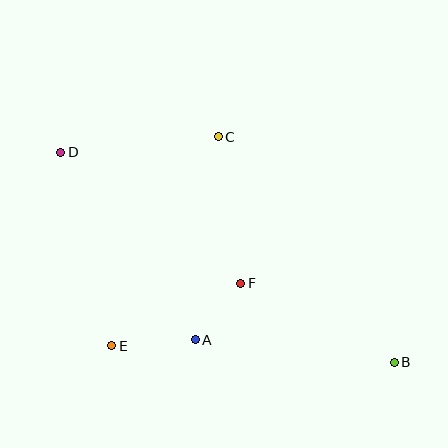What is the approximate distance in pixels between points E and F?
The distance between E and F is approximately 143 pixels.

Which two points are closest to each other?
Points A and F are closest to each other.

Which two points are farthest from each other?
Points B and D are farthest from each other.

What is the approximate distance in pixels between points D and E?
The distance between D and E is approximately 200 pixels.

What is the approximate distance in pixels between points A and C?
The distance between A and C is approximately 204 pixels.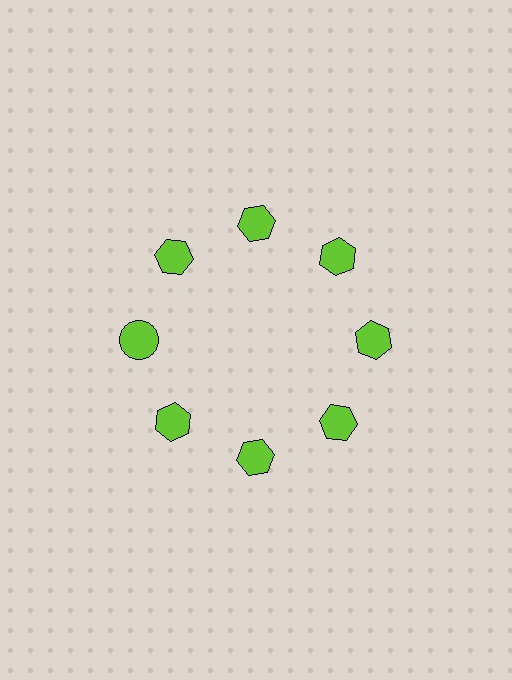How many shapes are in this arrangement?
There are 8 shapes arranged in a ring pattern.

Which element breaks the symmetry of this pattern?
The lime circle at roughly the 9 o'clock position breaks the symmetry. All other shapes are lime hexagons.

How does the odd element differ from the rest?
It has a different shape: circle instead of hexagon.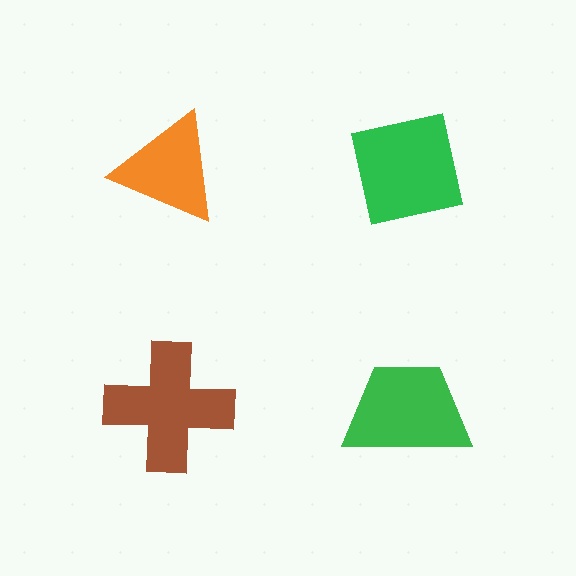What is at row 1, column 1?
An orange triangle.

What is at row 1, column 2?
A green square.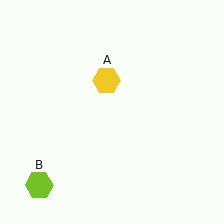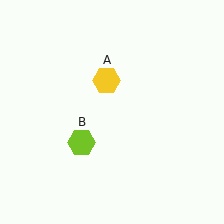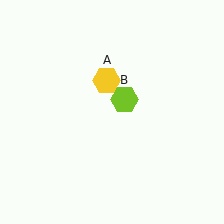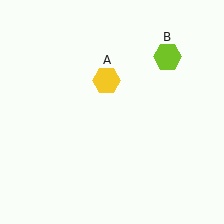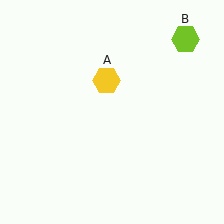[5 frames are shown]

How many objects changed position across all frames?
1 object changed position: lime hexagon (object B).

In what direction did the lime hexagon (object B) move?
The lime hexagon (object B) moved up and to the right.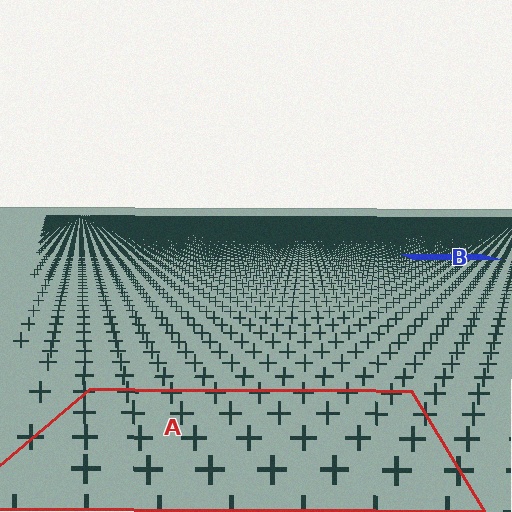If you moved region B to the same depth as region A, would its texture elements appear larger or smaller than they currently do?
They would appear larger. At a closer depth, the same texture elements are projected at a bigger on-screen size.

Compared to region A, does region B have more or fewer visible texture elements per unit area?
Region B has more texture elements per unit area — they are packed more densely because it is farther away.